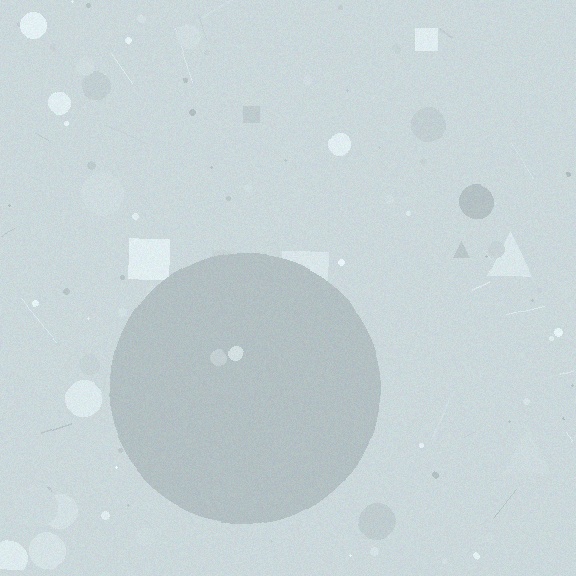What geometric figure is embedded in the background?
A circle is embedded in the background.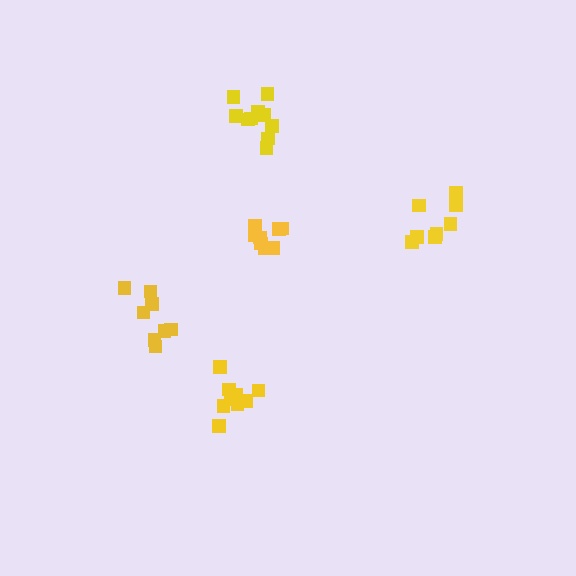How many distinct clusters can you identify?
There are 5 distinct clusters.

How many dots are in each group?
Group 1: 10 dots, Group 2: 10 dots, Group 3: 8 dots, Group 4: 8 dots, Group 5: 8 dots (44 total).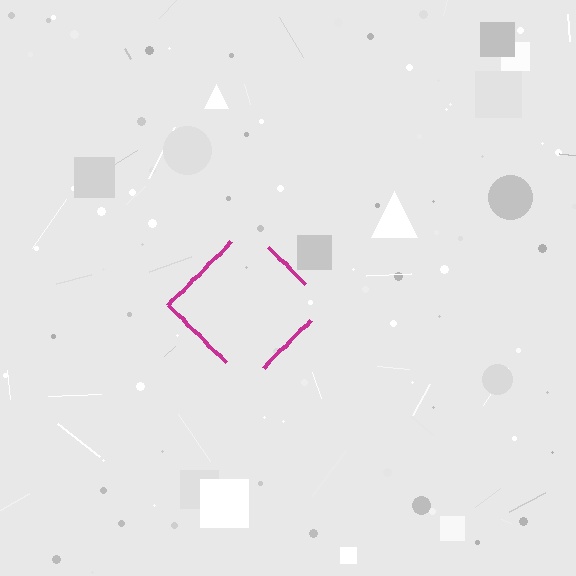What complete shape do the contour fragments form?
The contour fragments form a diamond.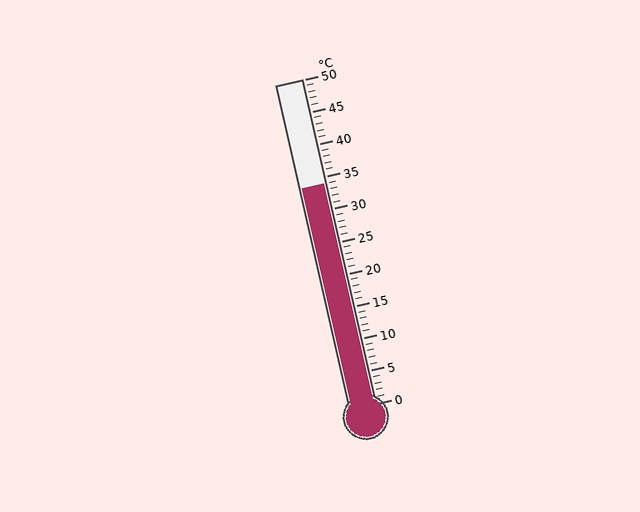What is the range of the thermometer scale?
The thermometer scale ranges from 0°C to 50°C.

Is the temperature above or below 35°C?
The temperature is below 35°C.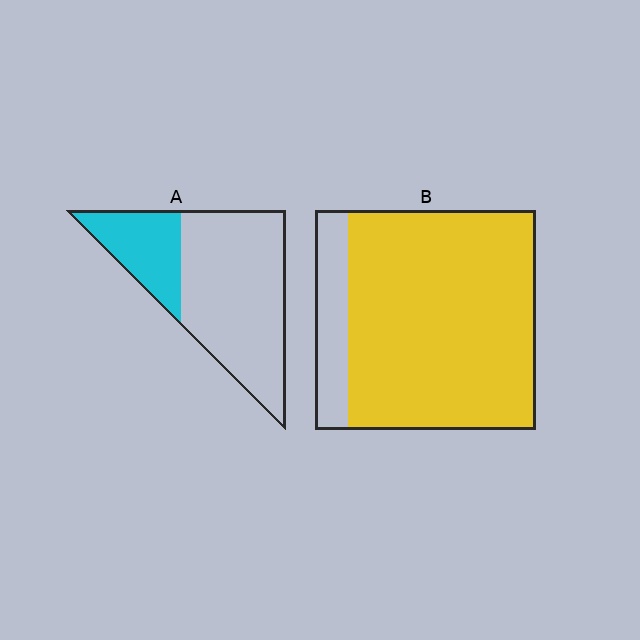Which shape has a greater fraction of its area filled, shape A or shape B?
Shape B.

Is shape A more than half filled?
No.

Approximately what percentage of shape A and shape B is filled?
A is approximately 25% and B is approximately 85%.